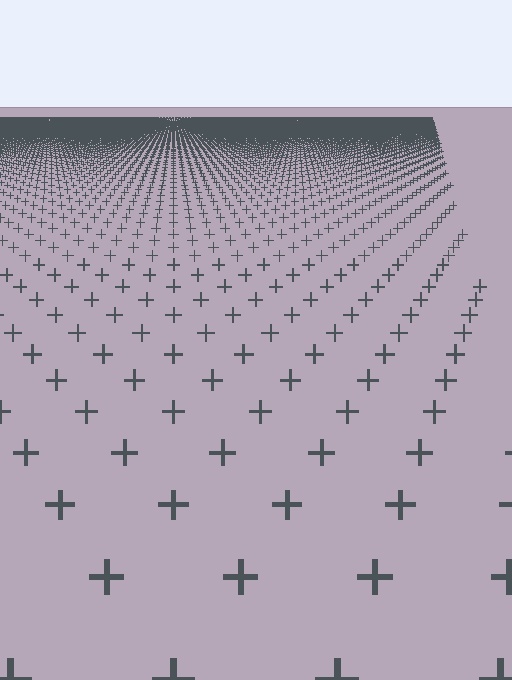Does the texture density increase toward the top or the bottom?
Density increases toward the top.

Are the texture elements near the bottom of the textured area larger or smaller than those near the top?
Larger. Near the bottom, elements are closer to the viewer and appear at a bigger on-screen size.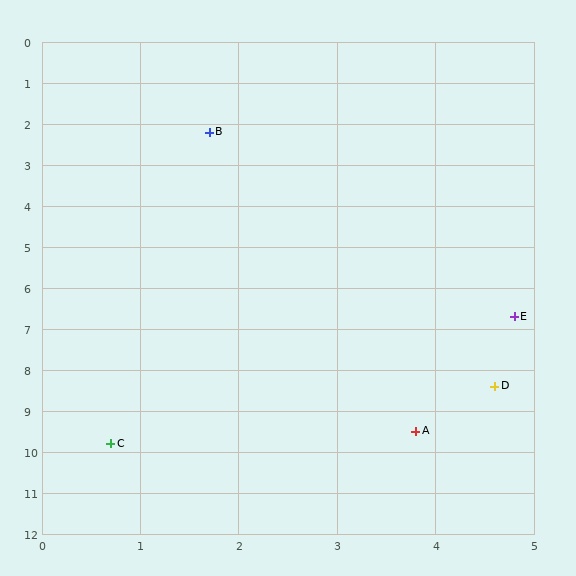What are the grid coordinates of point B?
Point B is at approximately (1.7, 2.2).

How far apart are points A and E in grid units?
Points A and E are about 3.0 grid units apart.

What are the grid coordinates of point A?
Point A is at approximately (3.8, 9.5).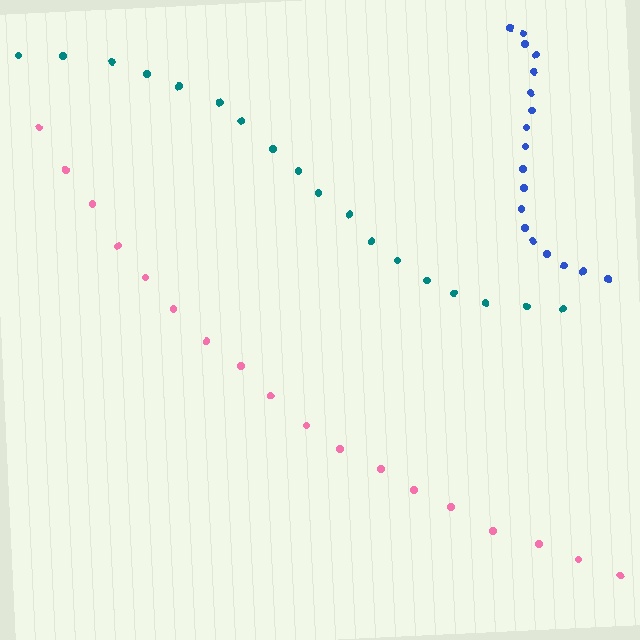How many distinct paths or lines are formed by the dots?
There are 3 distinct paths.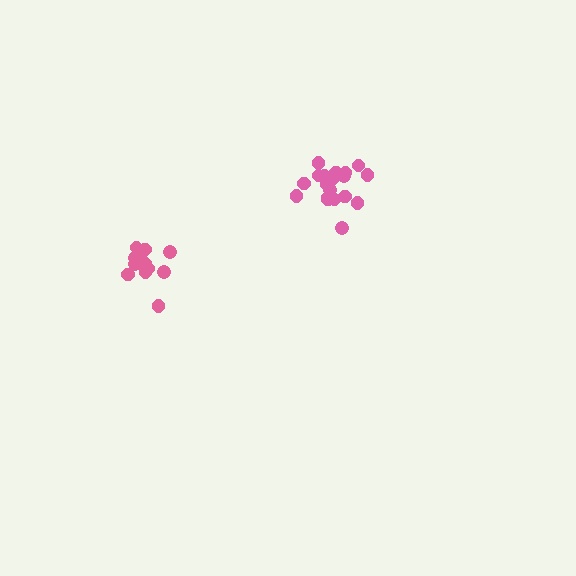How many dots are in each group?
Group 1: 19 dots, Group 2: 14 dots (33 total).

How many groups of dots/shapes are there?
There are 2 groups.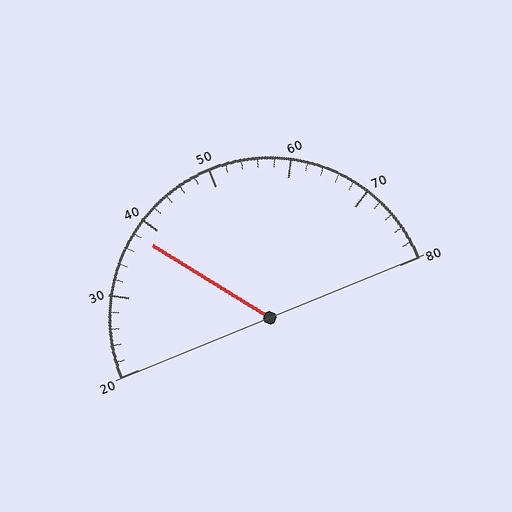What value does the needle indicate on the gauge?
The needle indicates approximately 38.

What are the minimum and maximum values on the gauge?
The gauge ranges from 20 to 80.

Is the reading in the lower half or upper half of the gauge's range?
The reading is in the lower half of the range (20 to 80).